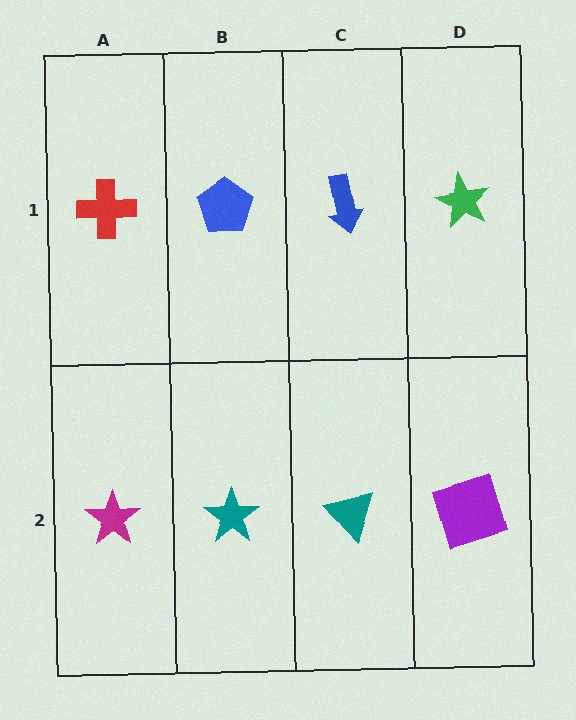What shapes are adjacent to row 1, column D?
A purple square (row 2, column D), a blue arrow (row 1, column C).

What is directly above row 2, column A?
A red cross.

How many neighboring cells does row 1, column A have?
2.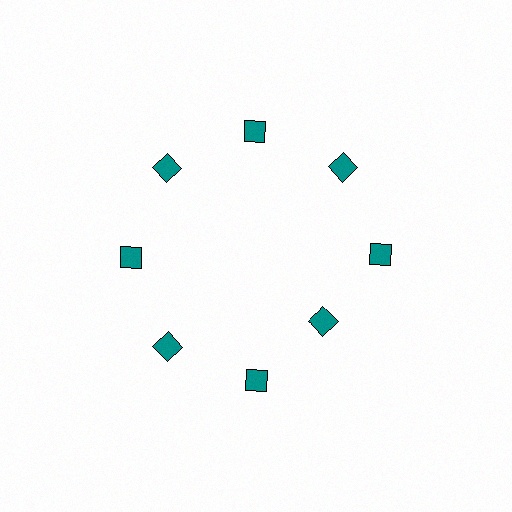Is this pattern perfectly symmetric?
No. The 8 teal squares are arranged in a ring, but one element near the 4 o'clock position is pulled inward toward the center, breaking the 8-fold rotational symmetry.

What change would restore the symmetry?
The symmetry would be restored by moving it outward, back onto the ring so that all 8 squares sit at equal angles and equal distance from the center.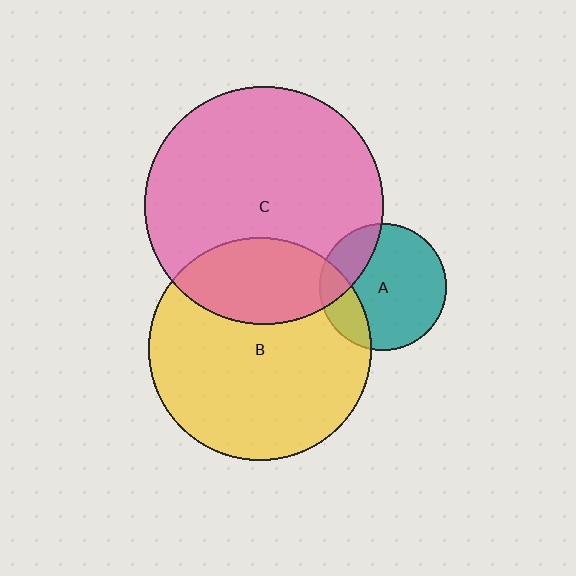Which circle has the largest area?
Circle C (pink).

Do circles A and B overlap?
Yes.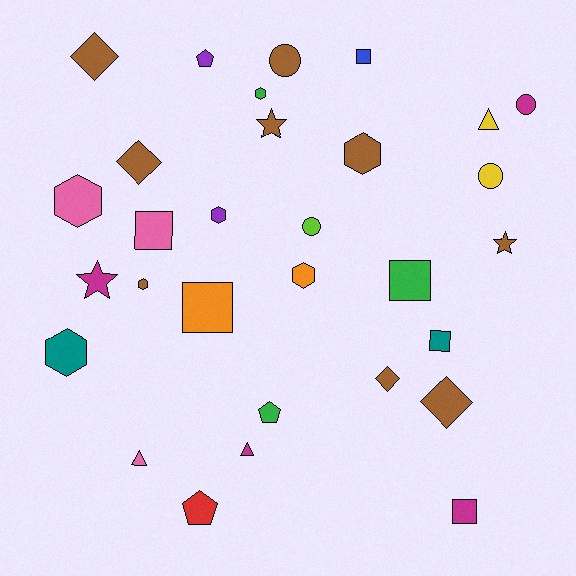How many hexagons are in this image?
There are 7 hexagons.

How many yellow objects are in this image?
There are 2 yellow objects.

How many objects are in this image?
There are 30 objects.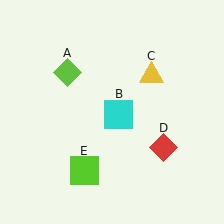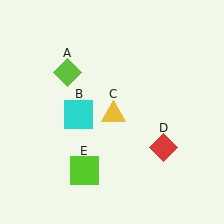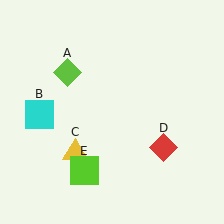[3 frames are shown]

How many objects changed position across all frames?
2 objects changed position: cyan square (object B), yellow triangle (object C).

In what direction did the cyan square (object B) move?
The cyan square (object B) moved left.